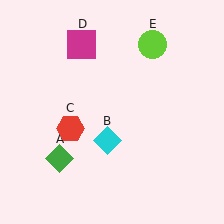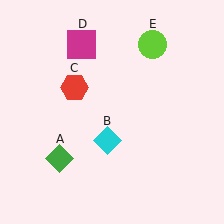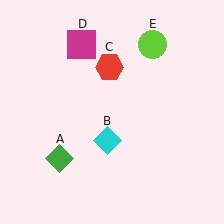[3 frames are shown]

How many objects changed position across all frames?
1 object changed position: red hexagon (object C).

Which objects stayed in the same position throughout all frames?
Green diamond (object A) and cyan diamond (object B) and magenta square (object D) and lime circle (object E) remained stationary.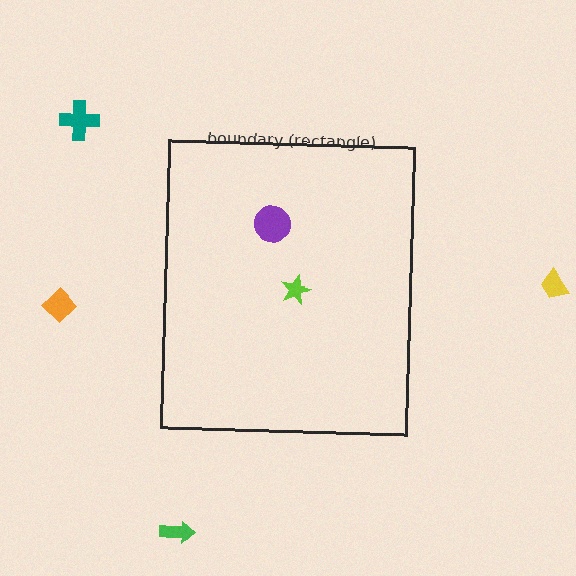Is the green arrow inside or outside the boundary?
Outside.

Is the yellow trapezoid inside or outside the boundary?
Outside.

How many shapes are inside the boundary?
2 inside, 4 outside.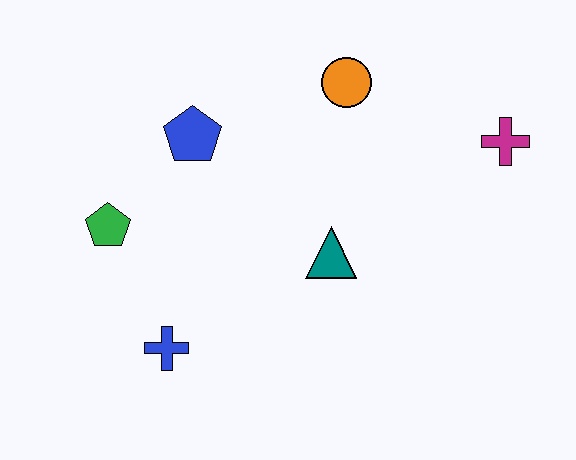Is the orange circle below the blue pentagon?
No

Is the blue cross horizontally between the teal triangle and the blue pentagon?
No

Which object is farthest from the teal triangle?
The green pentagon is farthest from the teal triangle.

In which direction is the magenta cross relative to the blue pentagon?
The magenta cross is to the right of the blue pentagon.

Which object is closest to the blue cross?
The green pentagon is closest to the blue cross.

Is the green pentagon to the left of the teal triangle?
Yes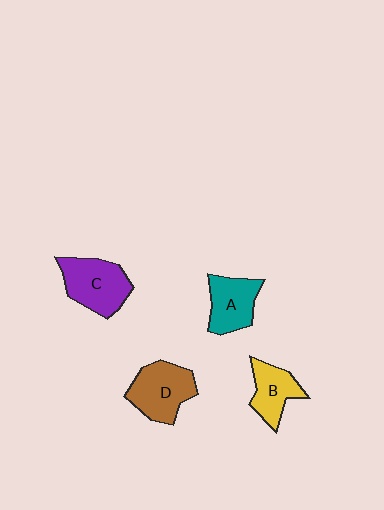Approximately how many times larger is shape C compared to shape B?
Approximately 1.4 times.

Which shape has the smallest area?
Shape B (yellow).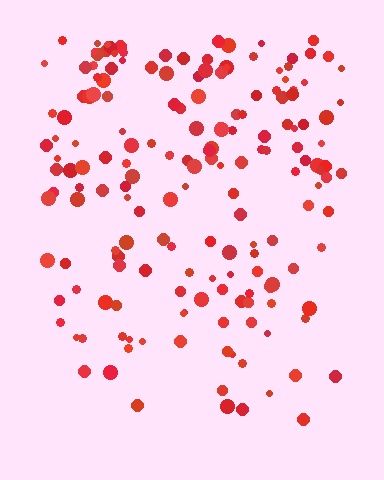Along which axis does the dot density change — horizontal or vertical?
Vertical.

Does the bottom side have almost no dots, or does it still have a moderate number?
Still a moderate number, just noticeably fewer than the top.